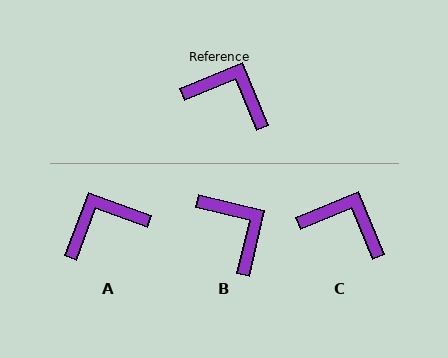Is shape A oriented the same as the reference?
No, it is off by about 47 degrees.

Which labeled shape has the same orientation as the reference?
C.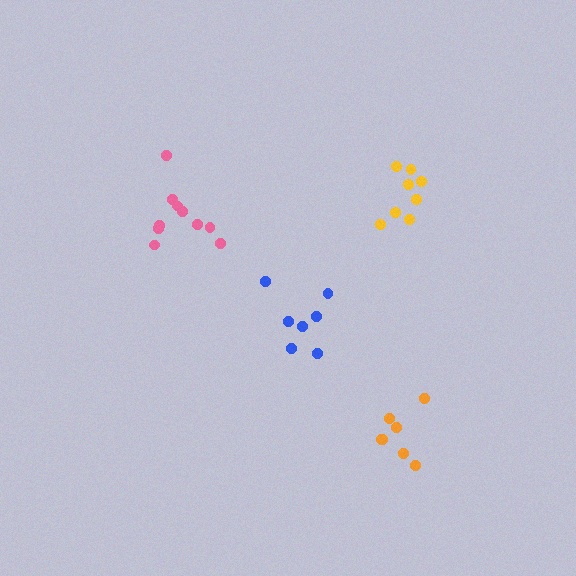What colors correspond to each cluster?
The clusters are colored: blue, yellow, orange, pink.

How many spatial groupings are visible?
There are 4 spatial groupings.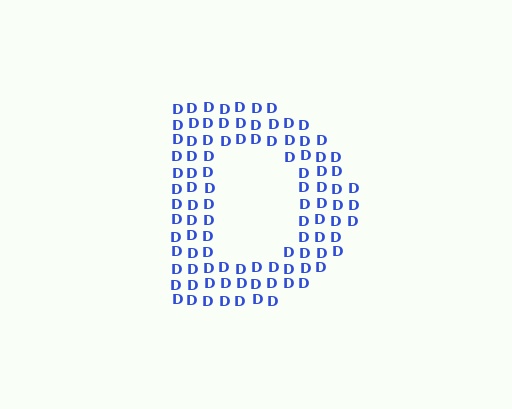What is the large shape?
The large shape is the letter D.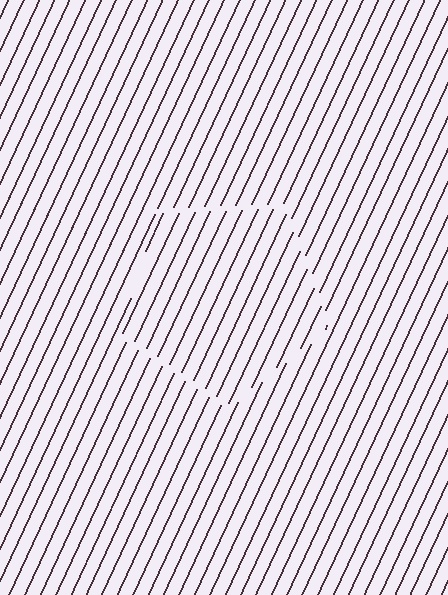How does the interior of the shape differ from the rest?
The interior of the shape contains the same grating, shifted by half a period — the contour is defined by the phase discontinuity where line-ends from the inner and outer gratings abut.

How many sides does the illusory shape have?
5 sides — the line-ends trace a pentagon.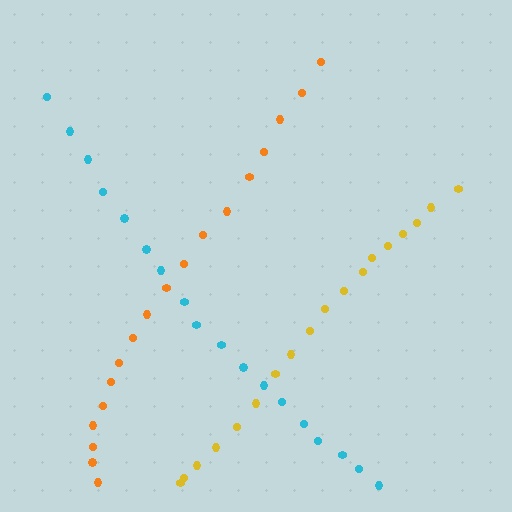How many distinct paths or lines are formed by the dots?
There are 3 distinct paths.